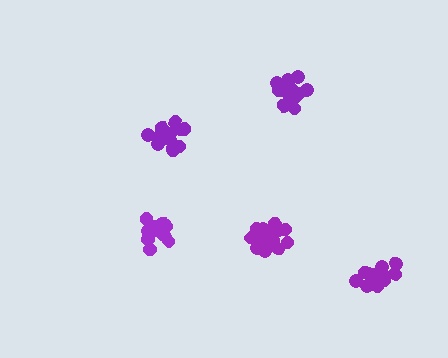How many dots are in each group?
Group 1: 13 dots, Group 2: 16 dots, Group 3: 17 dots, Group 4: 17 dots, Group 5: 16 dots (79 total).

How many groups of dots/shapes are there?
There are 5 groups.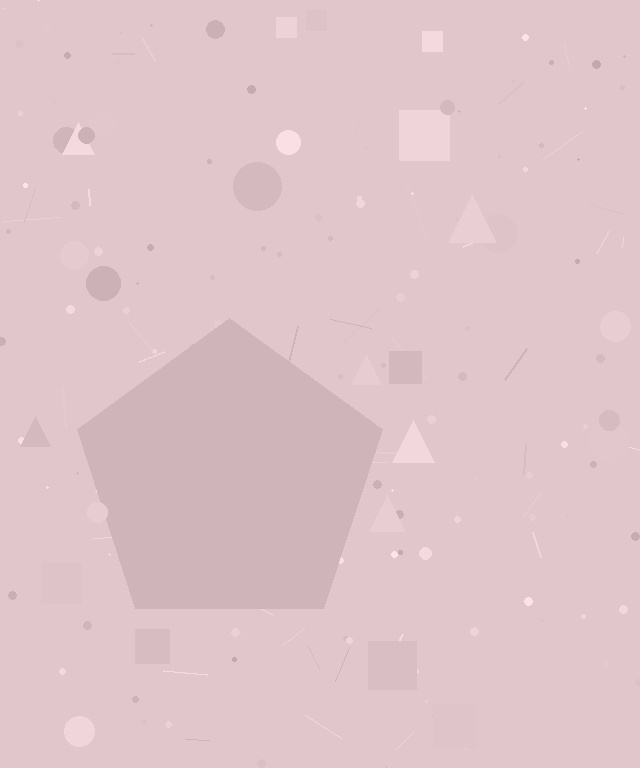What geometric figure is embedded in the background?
A pentagon is embedded in the background.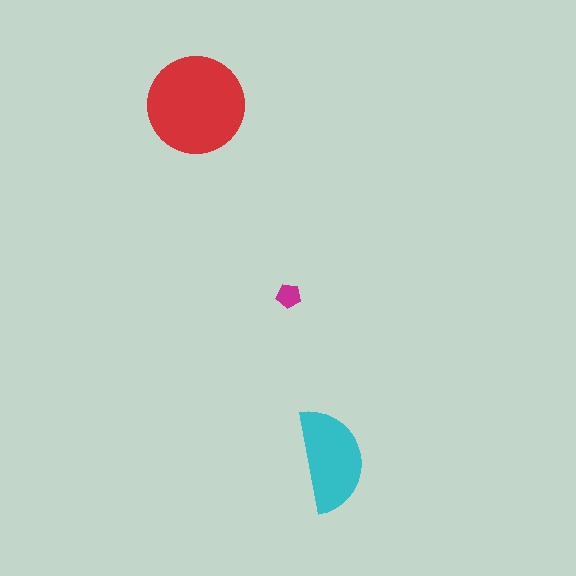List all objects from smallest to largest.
The magenta pentagon, the cyan semicircle, the red circle.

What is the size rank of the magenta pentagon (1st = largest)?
3rd.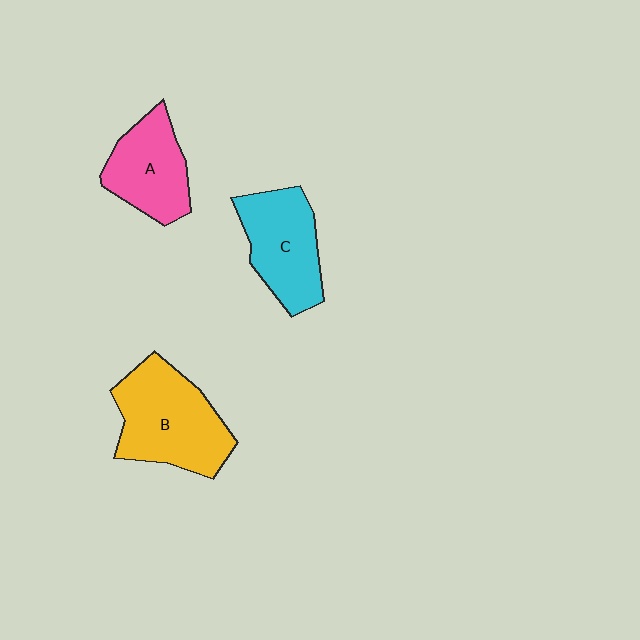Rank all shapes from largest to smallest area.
From largest to smallest: B (yellow), C (cyan), A (pink).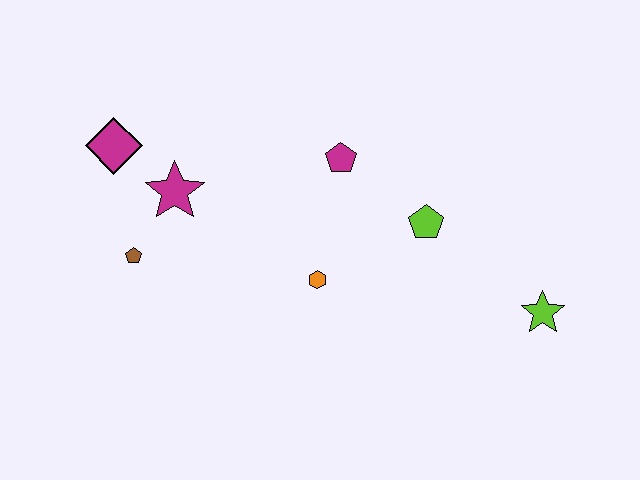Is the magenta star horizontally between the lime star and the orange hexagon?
No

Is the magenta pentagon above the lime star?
Yes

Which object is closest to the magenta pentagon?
The lime pentagon is closest to the magenta pentagon.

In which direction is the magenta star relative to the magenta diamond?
The magenta star is to the right of the magenta diamond.